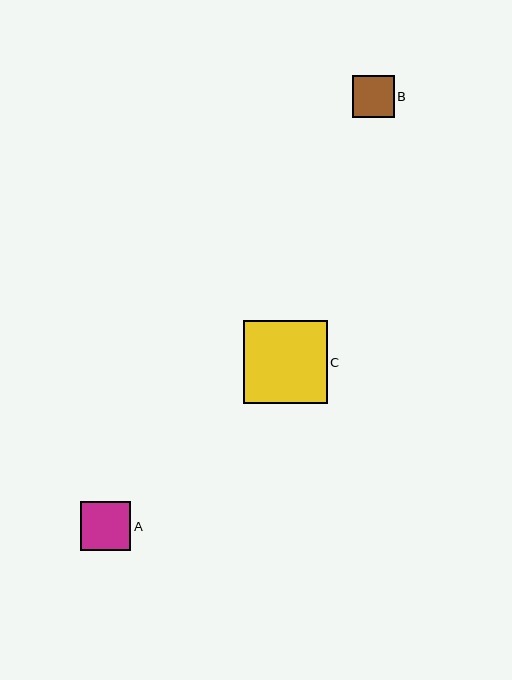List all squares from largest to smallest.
From largest to smallest: C, A, B.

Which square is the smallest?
Square B is the smallest with a size of approximately 42 pixels.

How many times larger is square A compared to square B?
Square A is approximately 1.2 times the size of square B.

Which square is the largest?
Square C is the largest with a size of approximately 84 pixels.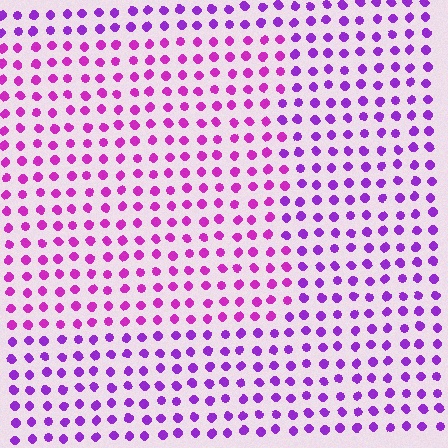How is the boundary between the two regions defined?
The boundary is defined purely by a slight shift in hue (about 26 degrees). Spacing, size, and orientation are identical on both sides.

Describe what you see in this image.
The image is filled with small purple elements in a uniform arrangement. A rectangle-shaped region is visible where the elements are tinted to a slightly different hue, forming a subtle color boundary.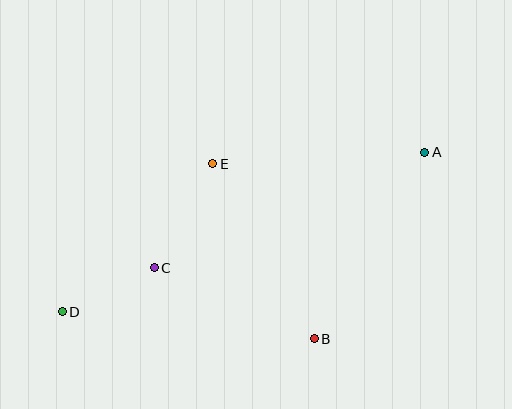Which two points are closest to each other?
Points C and D are closest to each other.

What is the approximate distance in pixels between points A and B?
The distance between A and B is approximately 216 pixels.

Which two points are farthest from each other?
Points A and D are farthest from each other.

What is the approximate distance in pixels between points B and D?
The distance between B and D is approximately 254 pixels.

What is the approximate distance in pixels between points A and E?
The distance between A and E is approximately 212 pixels.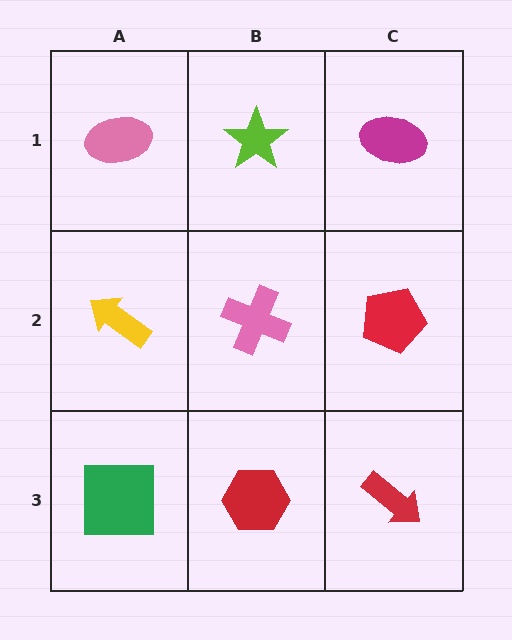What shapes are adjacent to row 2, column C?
A magenta ellipse (row 1, column C), a red arrow (row 3, column C), a pink cross (row 2, column B).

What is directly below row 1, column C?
A red pentagon.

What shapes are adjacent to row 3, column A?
A yellow arrow (row 2, column A), a red hexagon (row 3, column B).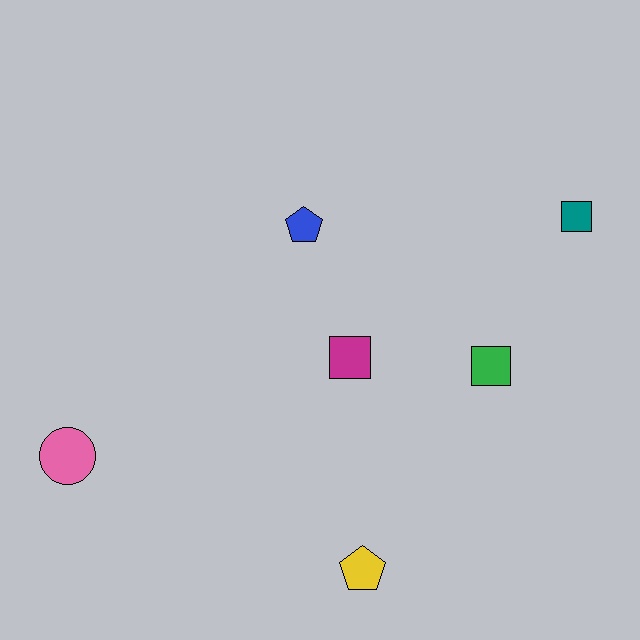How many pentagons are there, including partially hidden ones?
There are 2 pentagons.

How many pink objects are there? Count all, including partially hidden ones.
There is 1 pink object.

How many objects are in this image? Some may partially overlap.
There are 6 objects.